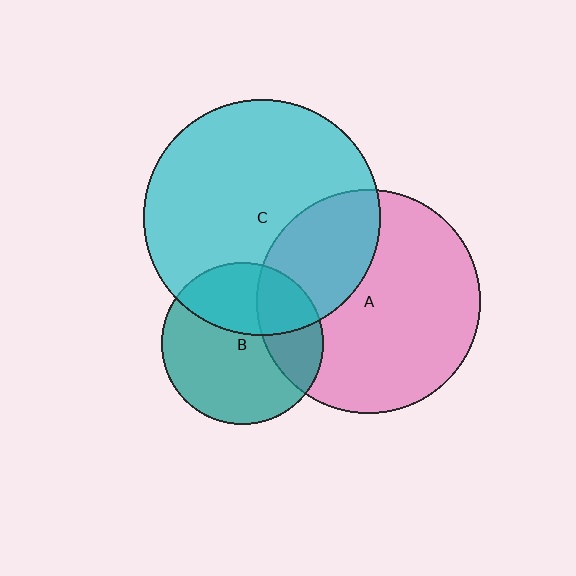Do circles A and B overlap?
Yes.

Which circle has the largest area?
Circle C (cyan).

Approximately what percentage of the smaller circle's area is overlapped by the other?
Approximately 25%.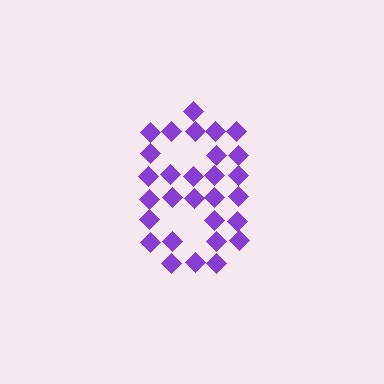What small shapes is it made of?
It is made of small diamonds.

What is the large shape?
The large shape is the digit 8.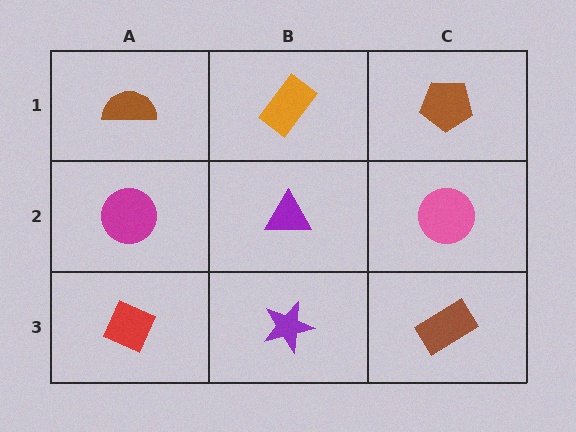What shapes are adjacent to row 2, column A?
A brown semicircle (row 1, column A), a red diamond (row 3, column A), a purple triangle (row 2, column B).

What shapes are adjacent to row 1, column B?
A purple triangle (row 2, column B), a brown semicircle (row 1, column A), a brown pentagon (row 1, column C).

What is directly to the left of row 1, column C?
An orange rectangle.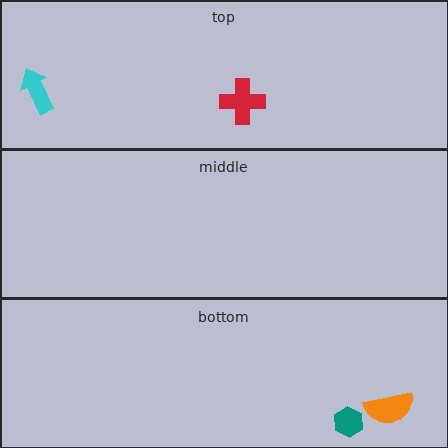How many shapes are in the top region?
2.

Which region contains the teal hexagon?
The bottom region.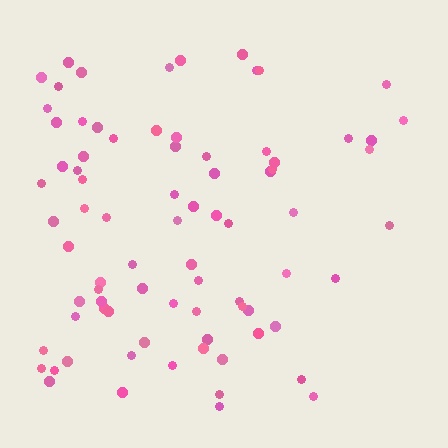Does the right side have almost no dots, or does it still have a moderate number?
Still a moderate number, just noticeably fewer than the left.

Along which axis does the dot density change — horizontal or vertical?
Horizontal.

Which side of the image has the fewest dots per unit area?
The right.